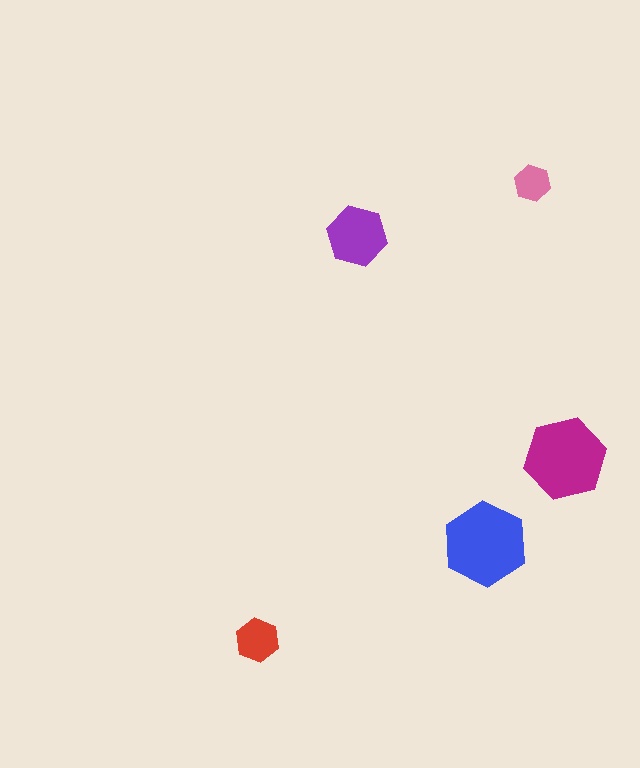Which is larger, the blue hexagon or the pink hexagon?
The blue one.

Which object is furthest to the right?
The magenta hexagon is rightmost.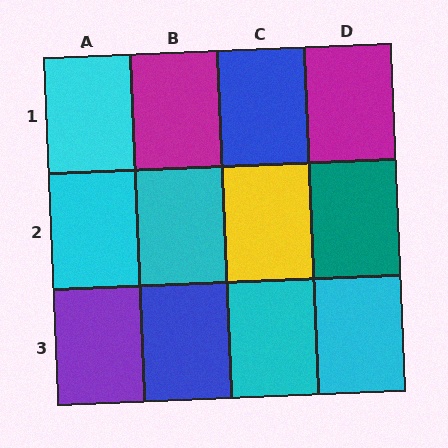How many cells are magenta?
2 cells are magenta.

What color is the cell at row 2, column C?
Yellow.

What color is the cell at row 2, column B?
Cyan.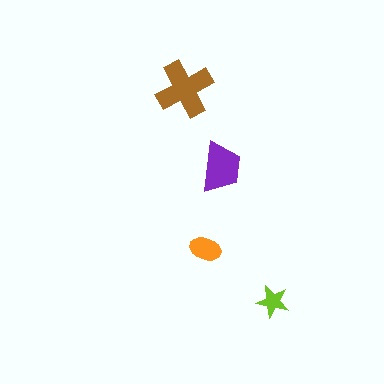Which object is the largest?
The brown cross.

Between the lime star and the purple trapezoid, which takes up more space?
The purple trapezoid.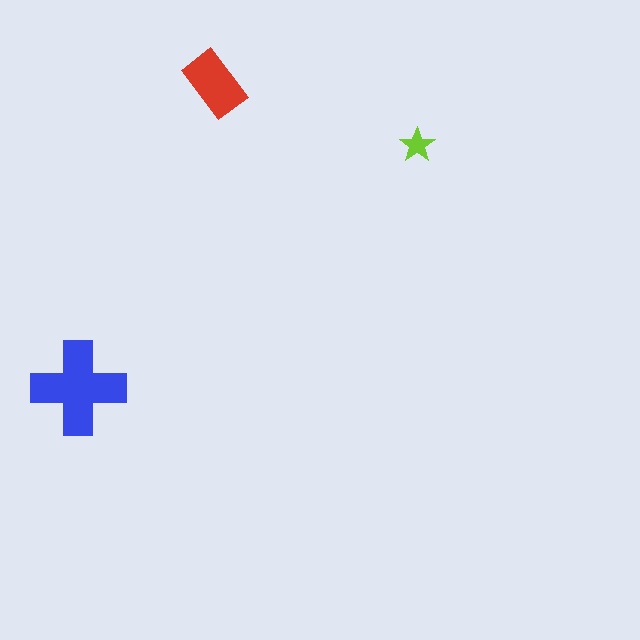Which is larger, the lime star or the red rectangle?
The red rectangle.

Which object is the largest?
The blue cross.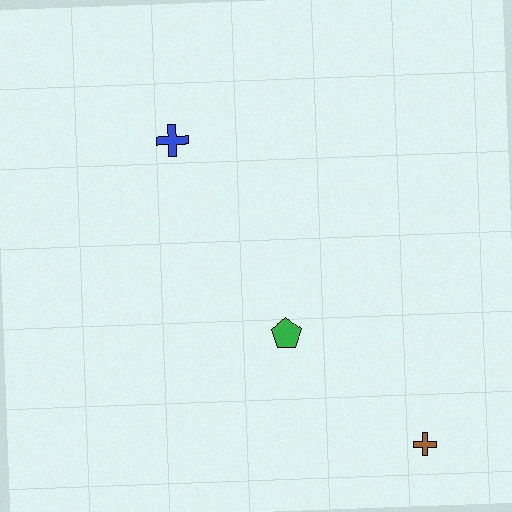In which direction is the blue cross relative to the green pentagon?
The blue cross is above the green pentagon.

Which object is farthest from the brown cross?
The blue cross is farthest from the brown cross.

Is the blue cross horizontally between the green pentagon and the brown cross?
No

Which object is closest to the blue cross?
The green pentagon is closest to the blue cross.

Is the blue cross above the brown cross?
Yes